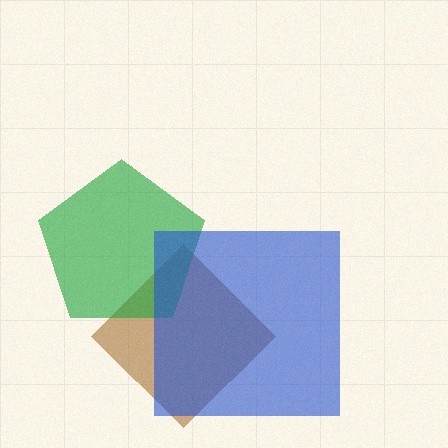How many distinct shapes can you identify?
There are 3 distinct shapes: a brown diamond, a green pentagon, a blue square.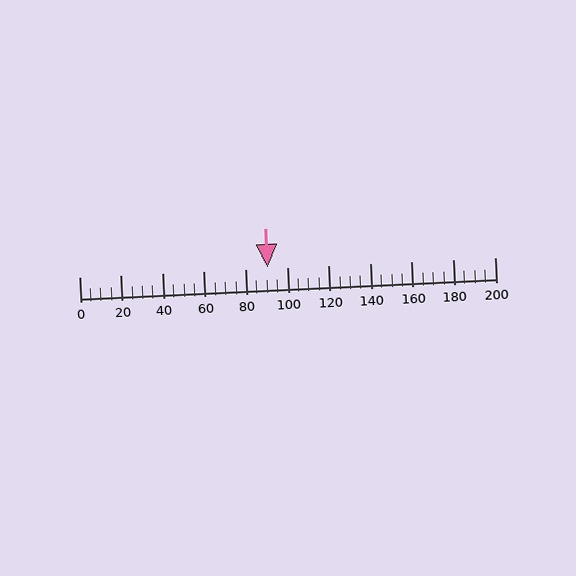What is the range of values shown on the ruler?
The ruler shows values from 0 to 200.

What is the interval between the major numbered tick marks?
The major tick marks are spaced 20 units apart.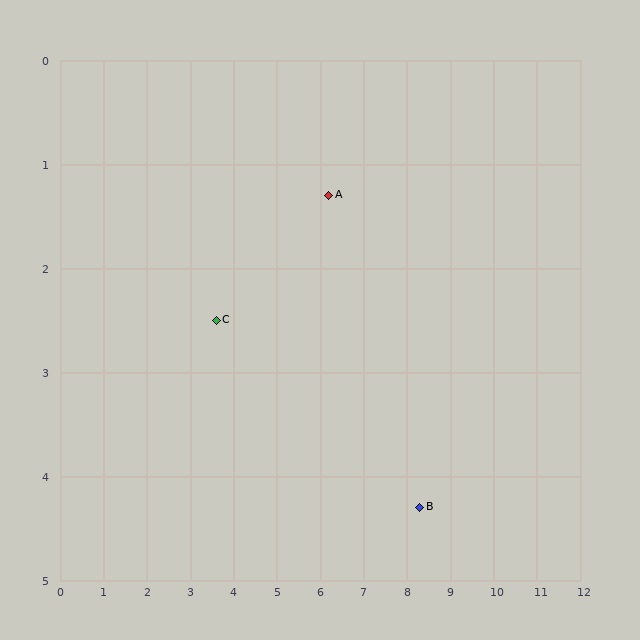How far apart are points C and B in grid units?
Points C and B are about 5.0 grid units apart.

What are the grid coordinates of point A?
Point A is at approximately (6.2, 1.3).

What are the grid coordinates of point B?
Point B is at approximately (8.3, 4.3).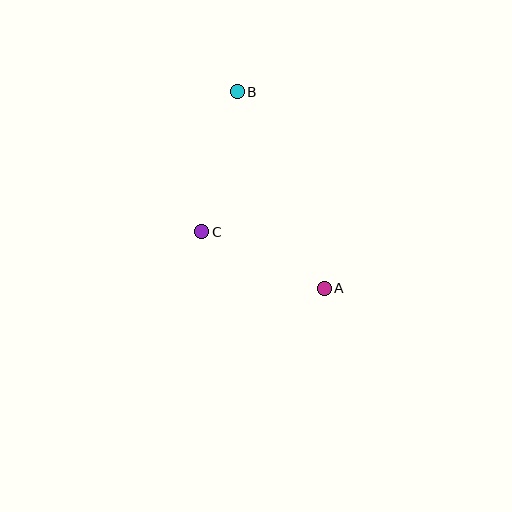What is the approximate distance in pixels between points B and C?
The distance between B and C is approximately 144 pixels.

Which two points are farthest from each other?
Points A and B are farthest from each other.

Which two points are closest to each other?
Points A and C are closest to each other.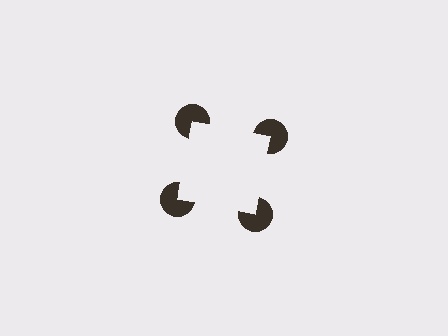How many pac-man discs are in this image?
There are 4 — one at each vertex of the illusory square.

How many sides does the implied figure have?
4 sides.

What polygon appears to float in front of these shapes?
An illusory square — its edges are inferred from the aligned wedge cuts in the pac-man discs, not physically drawn.